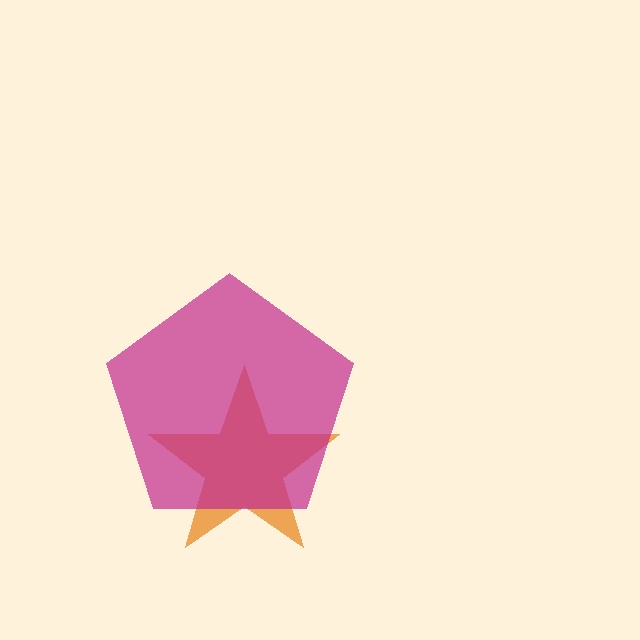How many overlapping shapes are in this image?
There are 2 overlapping shapes in the image.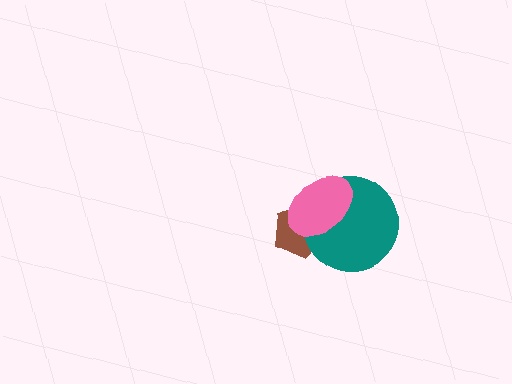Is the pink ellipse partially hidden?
No, no other shape covers it.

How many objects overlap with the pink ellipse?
2 objects overlap with the pink ellipse.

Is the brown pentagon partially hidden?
Yes, it is partially covered by another shape.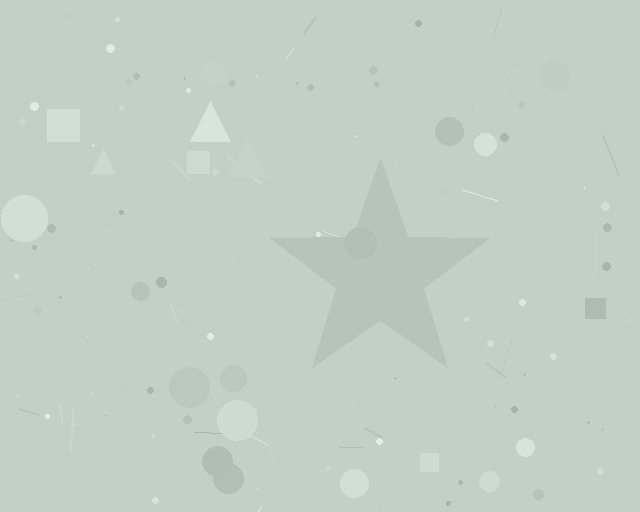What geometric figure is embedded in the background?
A star is embedded in the background.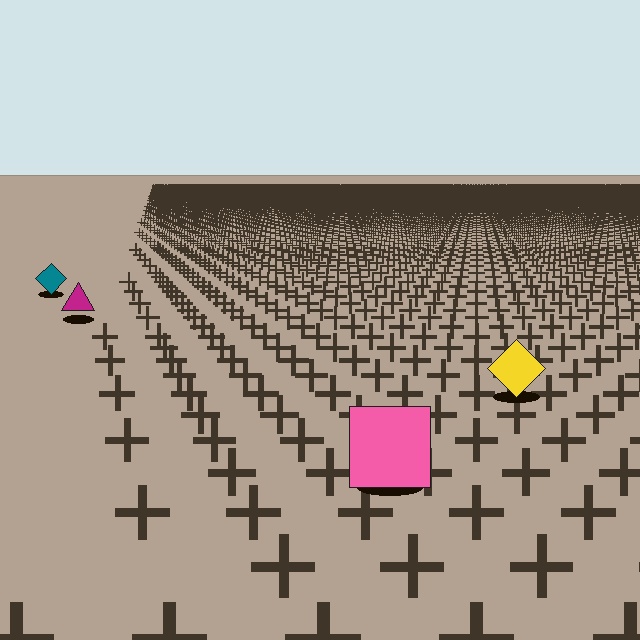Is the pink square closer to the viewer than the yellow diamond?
Yes. The pink square is closer — you can tell from the texture gradient: the ground texture is coarser near it.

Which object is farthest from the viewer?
The teal diamond is farthest from the viewer. It appears smaller and the ground texture around it is denser.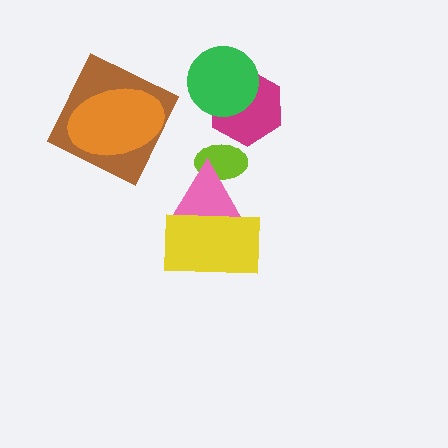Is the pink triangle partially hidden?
Yes, it is partially covered by another shape.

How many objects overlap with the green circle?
1 object overlaps with the green circle.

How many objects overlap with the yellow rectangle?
1 object overlaps with the yellow rectangle.